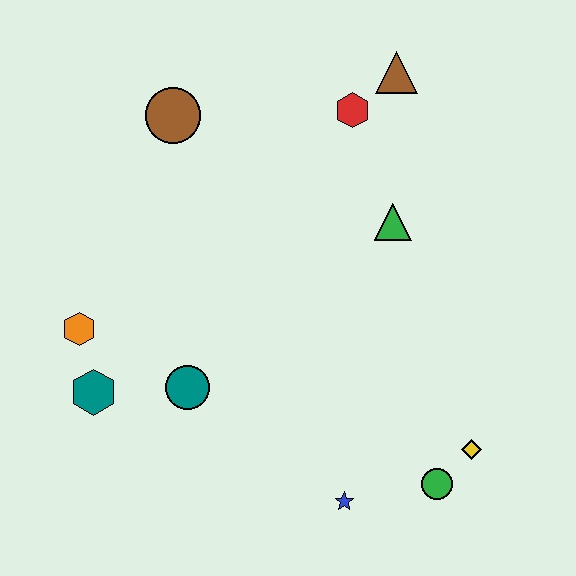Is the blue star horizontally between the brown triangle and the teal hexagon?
Yes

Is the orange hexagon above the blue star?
Yes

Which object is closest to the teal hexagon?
The orange hexagon is closest to the teal hexagon.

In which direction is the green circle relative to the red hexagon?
The green circle is below the red hexagon.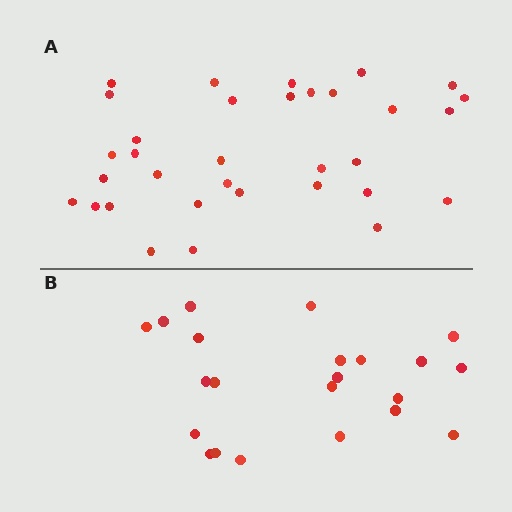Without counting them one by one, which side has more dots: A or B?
Region A (the top region) has more dots.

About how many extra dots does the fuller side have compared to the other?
Region A has roughly 12 or so more dots than region B.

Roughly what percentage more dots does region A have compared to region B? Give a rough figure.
About 50% more.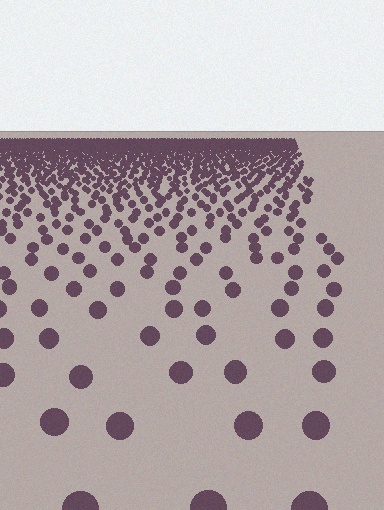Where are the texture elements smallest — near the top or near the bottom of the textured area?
Near the top.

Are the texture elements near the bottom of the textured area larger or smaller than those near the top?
Larger. Near the bottom, elements are closer to the viewer and appear at a bigger on-screen size.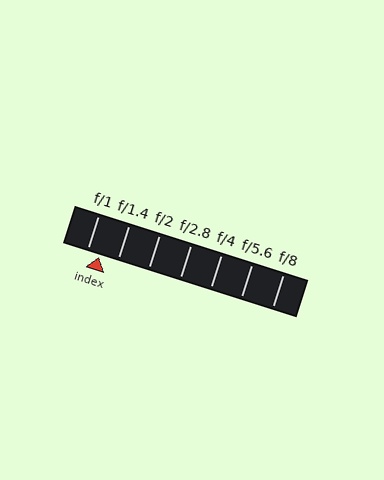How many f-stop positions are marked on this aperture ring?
There are 7 f-stop positions marked.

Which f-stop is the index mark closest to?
The index mark is closest to f/1.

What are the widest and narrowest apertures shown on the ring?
The widest aperture shown is f/1 and the narrowest is f/8.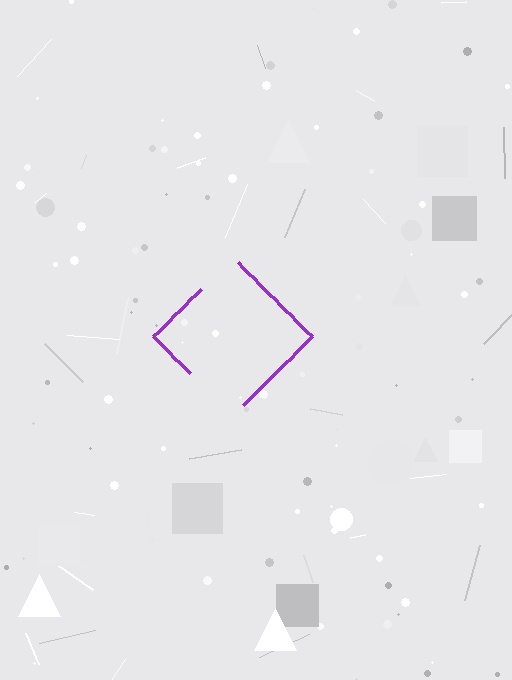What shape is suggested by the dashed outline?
The dashed outline suggests a diamond.